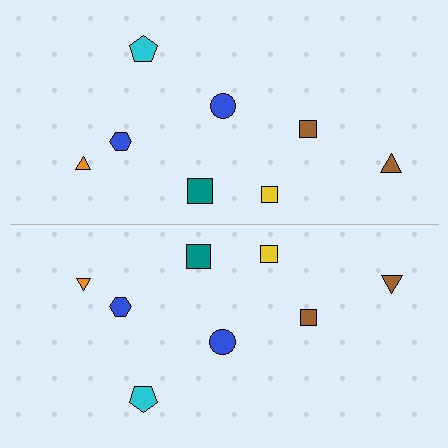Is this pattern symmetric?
Yes, this pattern has bilateral (reflection) symmetry.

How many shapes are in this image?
There are 16 shapes in this image.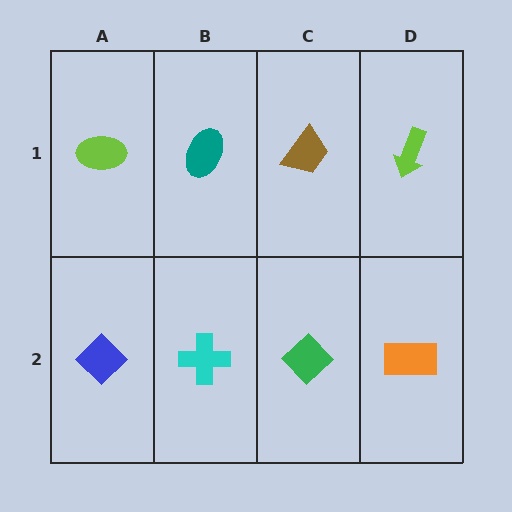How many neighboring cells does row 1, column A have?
2.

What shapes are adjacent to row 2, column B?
A teal ellipse (row 1, column B), a blue diamond (row 2, column A), a green diamond (row 2, column C).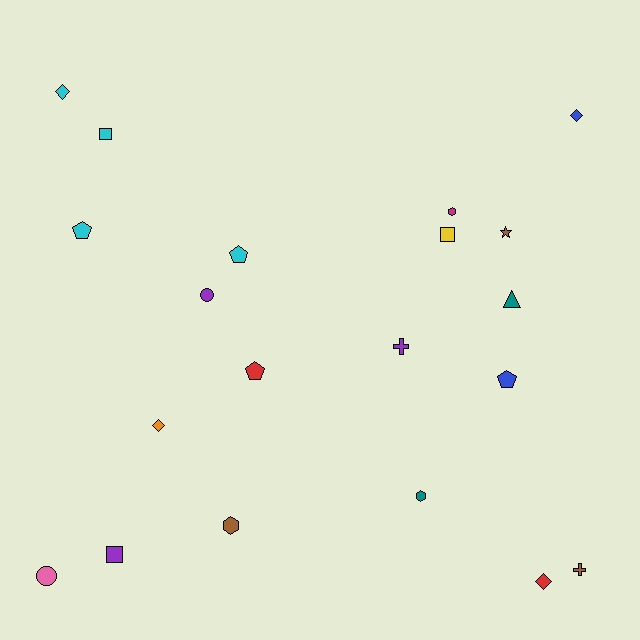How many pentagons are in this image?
There are 4 pentagons.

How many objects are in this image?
There are 20 objects.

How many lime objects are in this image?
There are no lime objects.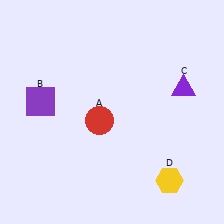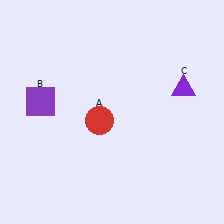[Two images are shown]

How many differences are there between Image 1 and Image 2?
There is 1 difference between the two images.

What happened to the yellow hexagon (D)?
The yellow hexagon (D) was removed in Image 2. It was in the bottom-right area of Image 1.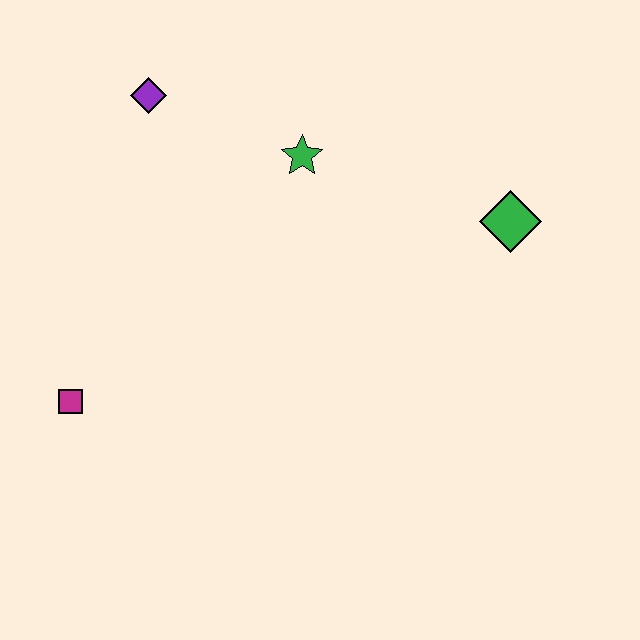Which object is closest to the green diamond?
The green star is closest to the green diamond.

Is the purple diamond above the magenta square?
Yes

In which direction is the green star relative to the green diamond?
The green star is to the left of the green diamond.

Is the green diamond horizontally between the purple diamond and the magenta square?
No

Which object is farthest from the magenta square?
The green diamond is farthest from the magenta square.